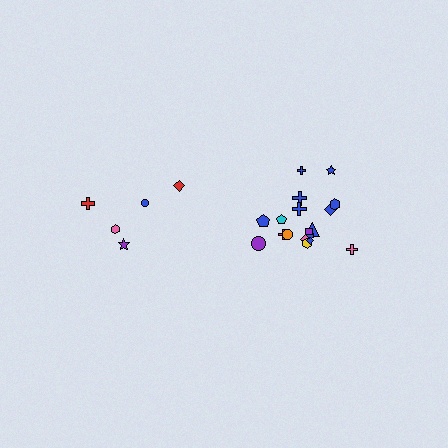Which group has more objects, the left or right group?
The right group.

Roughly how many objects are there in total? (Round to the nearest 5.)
Roughly 25 objects in total.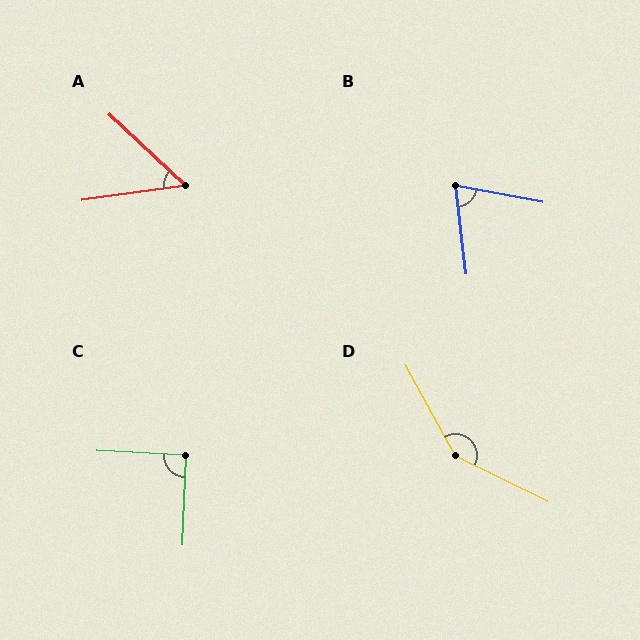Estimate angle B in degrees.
Approximately 72 degrees.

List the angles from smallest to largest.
A (51°), B (72°), C (91°), D (145°).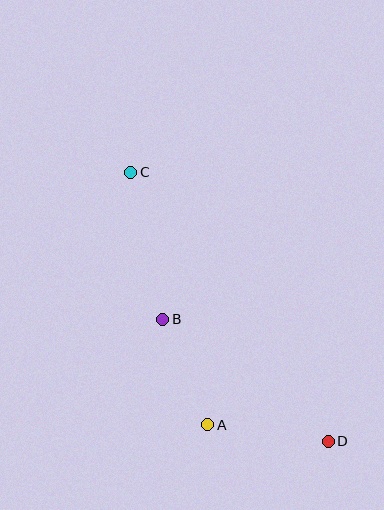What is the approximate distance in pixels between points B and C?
The distance between B and C is approximately 150 pixels.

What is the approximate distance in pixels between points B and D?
The distance between B and D is approximately 206 pixels.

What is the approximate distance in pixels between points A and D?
The distance between A and D is approximately 122 pixels.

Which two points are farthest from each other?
Points C and D are farthest from each other.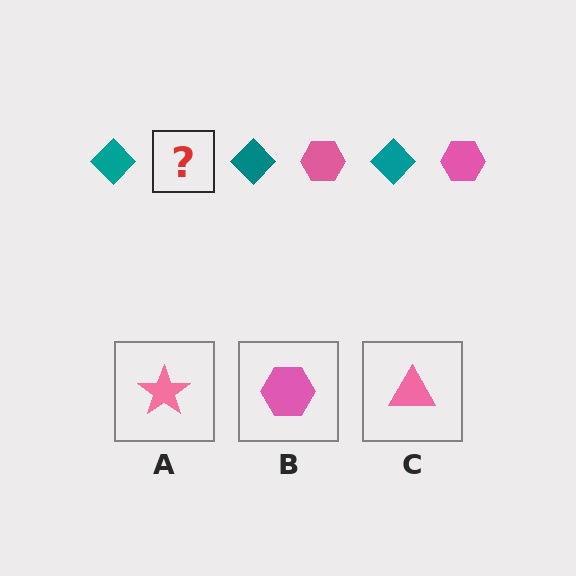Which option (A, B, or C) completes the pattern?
B.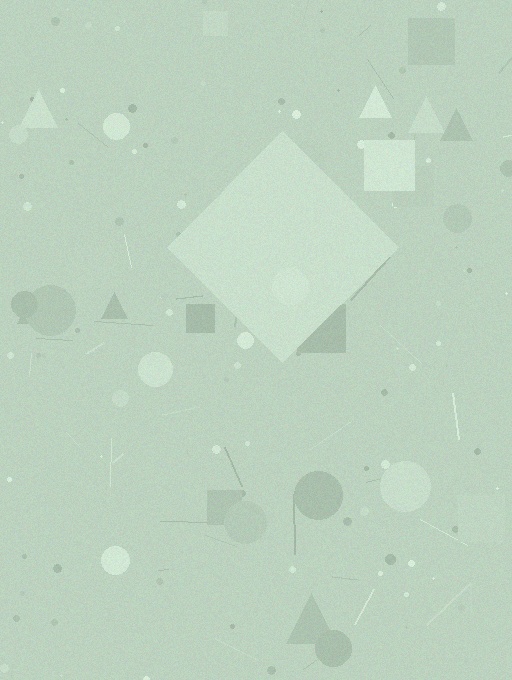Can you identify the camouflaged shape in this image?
The camouflaged shape is a diamond.